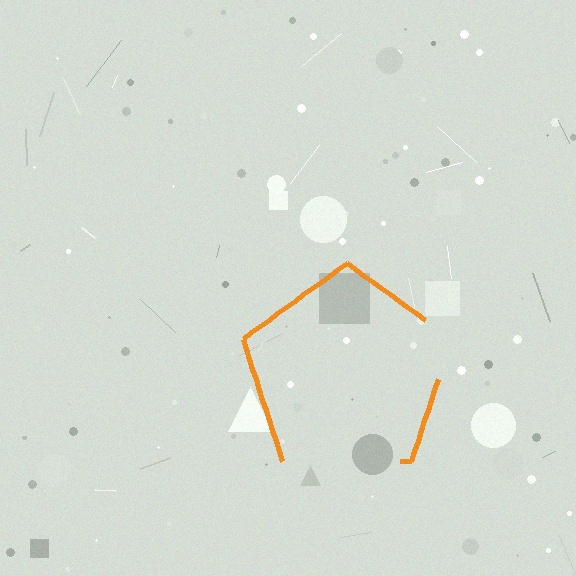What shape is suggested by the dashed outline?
The dashed outline suggests a pentagon.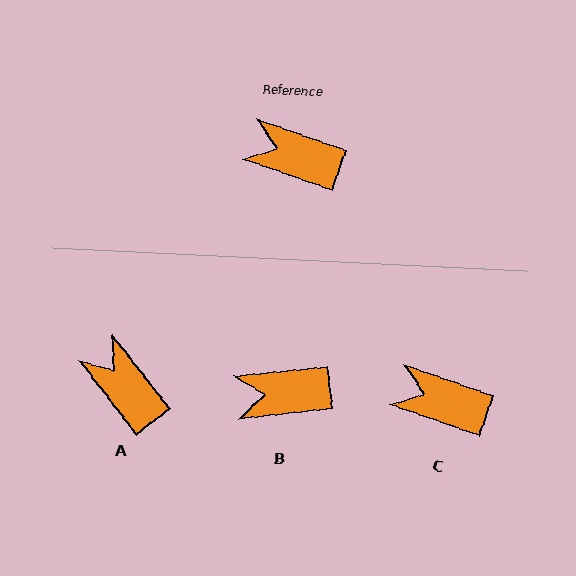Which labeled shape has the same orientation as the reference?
C.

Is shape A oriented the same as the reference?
No, it is off by about 33 degrees.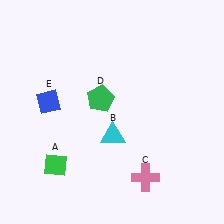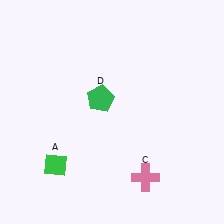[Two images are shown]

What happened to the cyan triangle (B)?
The cyan triangle (B) was removed in Image 2. It was in the bottom-right area of Image 1.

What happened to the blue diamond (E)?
The blue diamond (E) was removed in Image 2. It was in the top-left area of Image 1.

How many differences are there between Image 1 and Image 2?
There are 2 differences between the two images.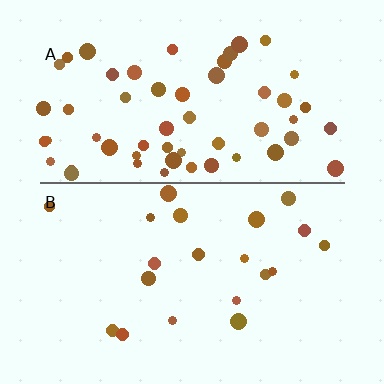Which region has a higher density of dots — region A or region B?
A (the top).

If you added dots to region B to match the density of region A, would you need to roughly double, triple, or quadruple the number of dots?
Approximately triple.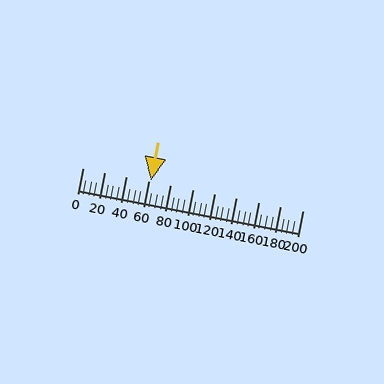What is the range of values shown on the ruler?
The ruler shows values from 0 to 200.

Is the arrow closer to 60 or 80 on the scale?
The arrow is closer to 60.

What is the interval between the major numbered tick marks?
The major tick marks are spaced 20 units apart.